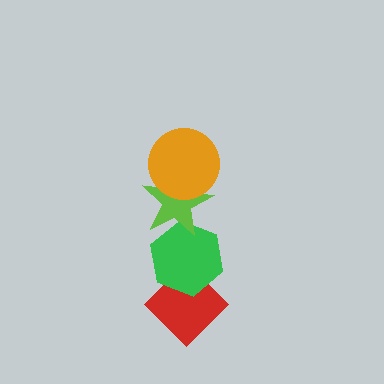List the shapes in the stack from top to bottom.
From top to bottom: the orange circle, the lime star, the green hexagon, the red diamond.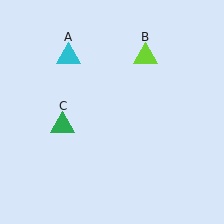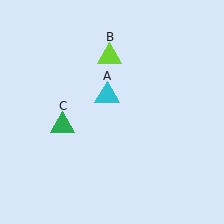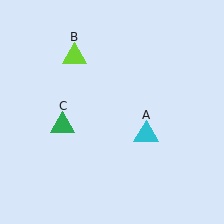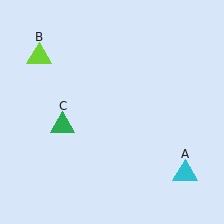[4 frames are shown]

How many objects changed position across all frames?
2 objects changed position: cyan triangle (object A), lime triangle (object B).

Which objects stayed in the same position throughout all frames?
Green triangle (object C) remained stationary.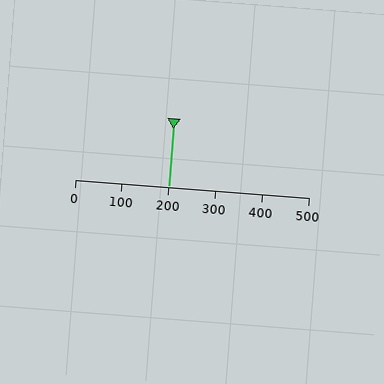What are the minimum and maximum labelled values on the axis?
The axis runs from 0 to 500.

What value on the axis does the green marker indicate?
The marker indicates approximately 200.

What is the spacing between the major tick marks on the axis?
The major ticks are spaced 100 apart.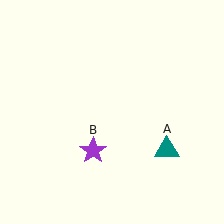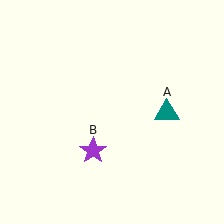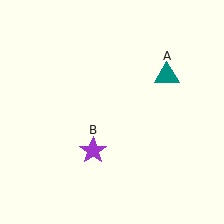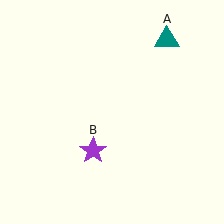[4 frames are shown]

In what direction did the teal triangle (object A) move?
The teal triangle (object A) moved up.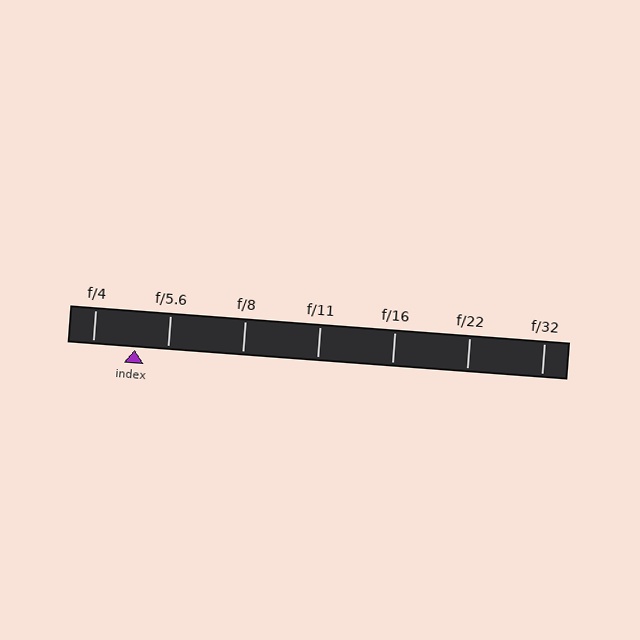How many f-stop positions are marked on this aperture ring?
There are 7 f-stop positions marked.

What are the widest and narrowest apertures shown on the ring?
The widest aperture shown is f/4 and the narrowest is f/32.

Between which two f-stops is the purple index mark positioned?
The index mark is between f/4 and f/5.6.